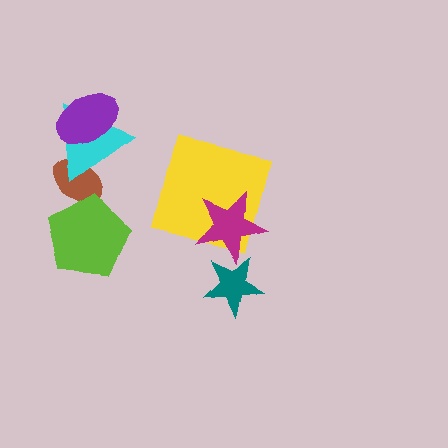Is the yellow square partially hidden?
Yes, it is partially covered by another shape.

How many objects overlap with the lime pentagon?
1 object overlaps with the lime pentagon.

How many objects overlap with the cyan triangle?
2 objects overlap with the cyan triangle.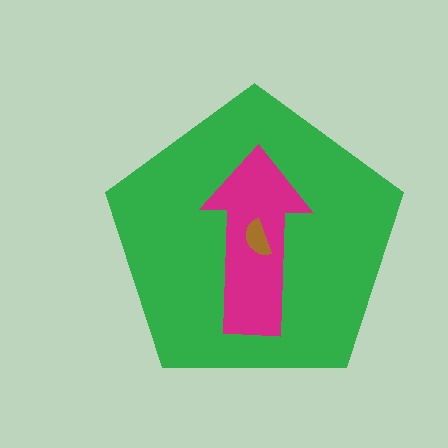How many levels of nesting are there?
3.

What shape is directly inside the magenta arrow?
The brown semicircle.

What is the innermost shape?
The brown semicircle.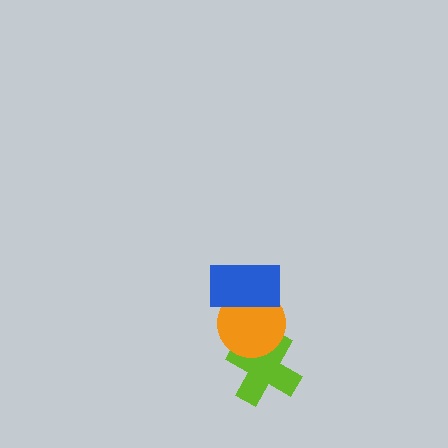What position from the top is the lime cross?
The lime cross is 3rd from the top.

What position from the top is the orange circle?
The orange circle is 2nd from the top.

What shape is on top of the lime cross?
The orange circle is on top of the lime cross.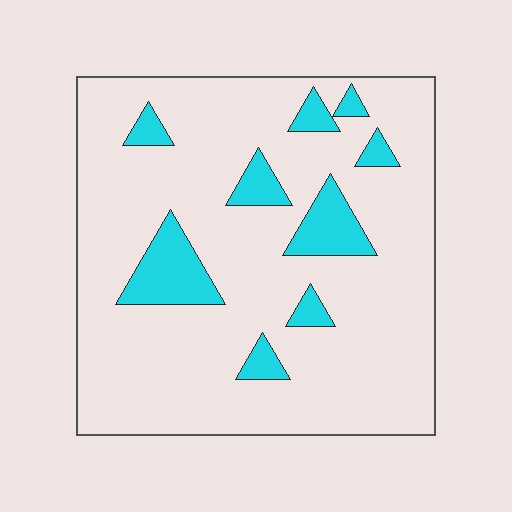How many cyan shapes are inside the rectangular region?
9.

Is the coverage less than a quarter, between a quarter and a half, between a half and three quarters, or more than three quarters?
Less than a quarter.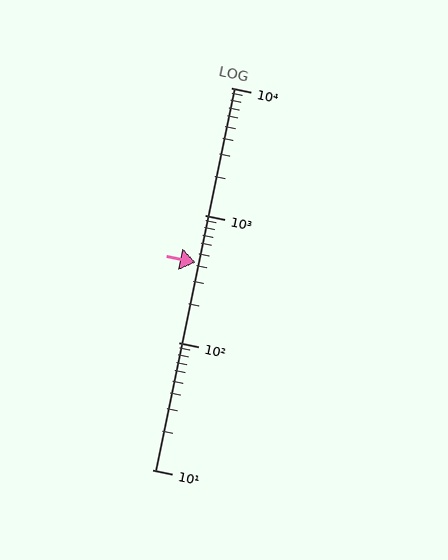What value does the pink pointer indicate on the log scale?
The pointer indicates approximately 420.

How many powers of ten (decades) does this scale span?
The scale spans 3 decades, from 10 to 10000.